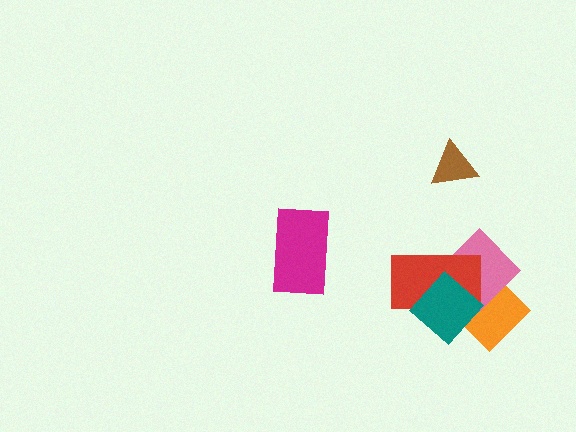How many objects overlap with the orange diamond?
3 objects overlap with the orange diamond.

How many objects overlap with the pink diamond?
3 objects overlap with the pink diamond.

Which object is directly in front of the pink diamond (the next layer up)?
The red rectangle is directly in front of the pink diamond.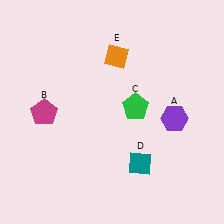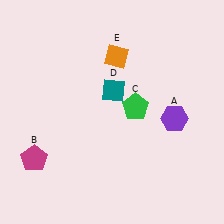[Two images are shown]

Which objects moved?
The objects that moved are: the magenta pentagon (B), the teal diamond (D).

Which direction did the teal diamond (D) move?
The teal diamond (D) moved up.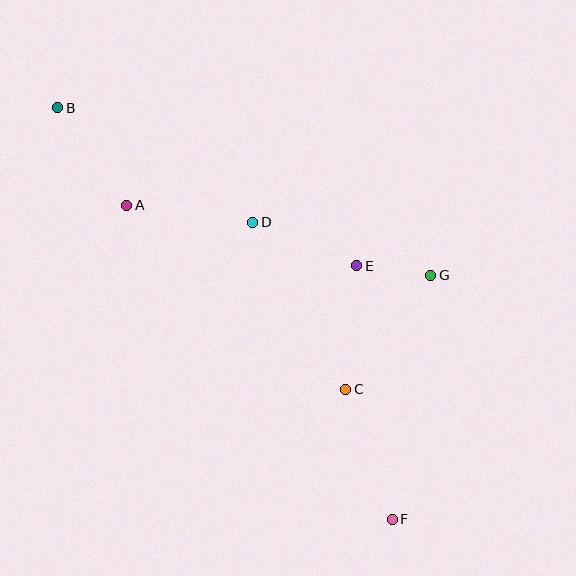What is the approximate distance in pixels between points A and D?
The distance between A and D is approximately 127 pixels.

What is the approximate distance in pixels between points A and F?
The distance between A and F is approximately 411 pixels.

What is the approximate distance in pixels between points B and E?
The distance between B and E is approximately 338 pixels.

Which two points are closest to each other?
Points E and G are closest to each other.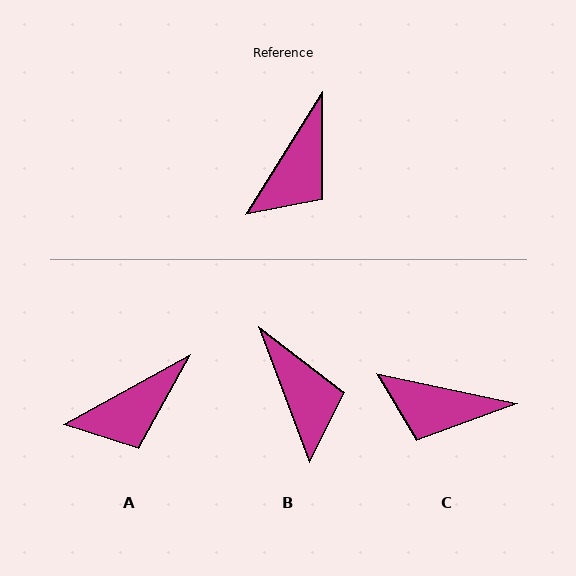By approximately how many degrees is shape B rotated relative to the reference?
Approximately 53 degrees counter-clockwise.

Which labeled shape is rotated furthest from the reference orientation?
C, about 70 degrees away.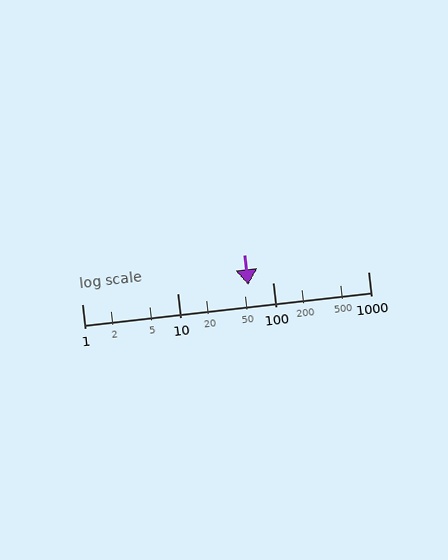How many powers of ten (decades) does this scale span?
The scale spans 3 decades, from 1 to 1000.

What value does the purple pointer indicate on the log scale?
The pointer indicates approximately 56.